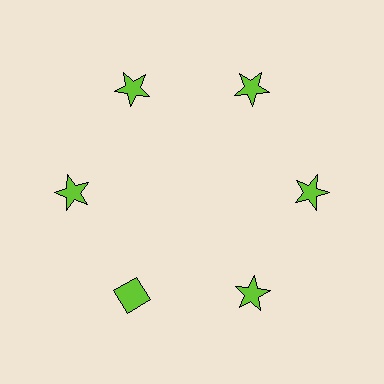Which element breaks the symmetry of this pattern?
The lime diamond at roughly the 7 o'clock position breaks the symmetry. All other shapes are lime stars.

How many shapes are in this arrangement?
There are 6 shapes arranged in a ring pattern.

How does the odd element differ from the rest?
It has a different shape: diamond instead of star.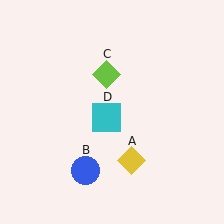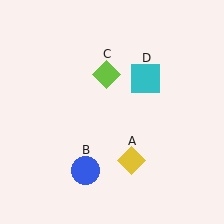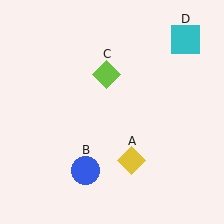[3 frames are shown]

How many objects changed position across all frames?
1 object changed position: cyan square (object D).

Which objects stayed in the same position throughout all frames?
Yellow diamond (object A) and blue circle (object B) and lime diamond (object C) remained stationary.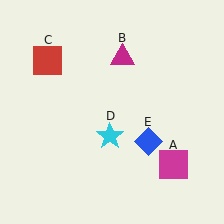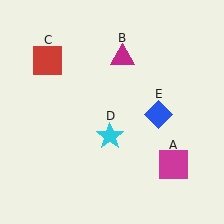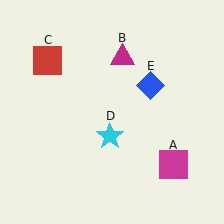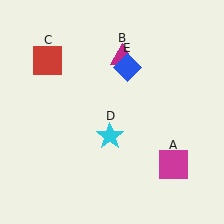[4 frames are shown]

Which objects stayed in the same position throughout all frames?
Magenta square (object A) and magenta triangle (object B) and red square (object C) and cyan star (object D) remained stationary.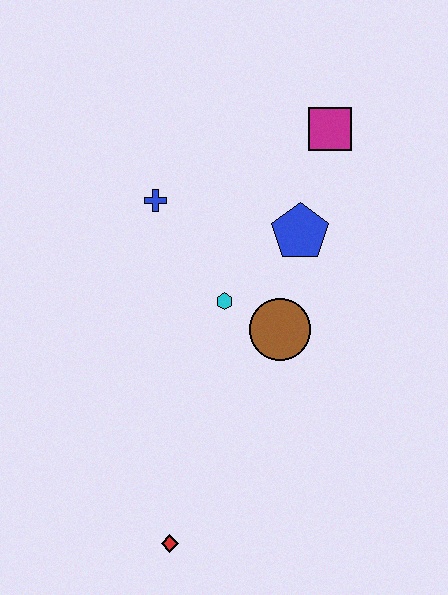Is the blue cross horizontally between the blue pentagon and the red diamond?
No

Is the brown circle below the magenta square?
Yes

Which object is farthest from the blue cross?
The red diamond is farthest from the blue cross.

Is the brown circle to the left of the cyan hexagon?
No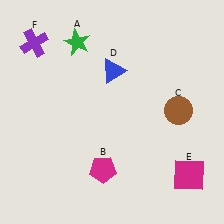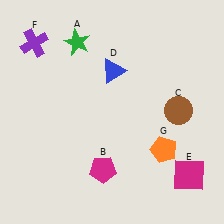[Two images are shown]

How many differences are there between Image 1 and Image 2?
There is 1 difference between the two images.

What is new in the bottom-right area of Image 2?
An orange pentagon (G) was added in the bottom-right area of Image 2.